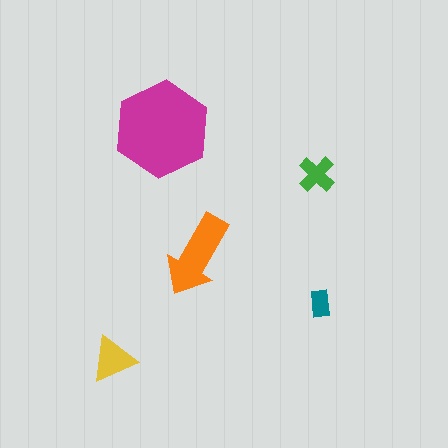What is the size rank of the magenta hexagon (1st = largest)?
1st.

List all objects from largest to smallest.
The magenta hexagon, the orange arrow, the yellow triangle, the green cross, the teal rectangle.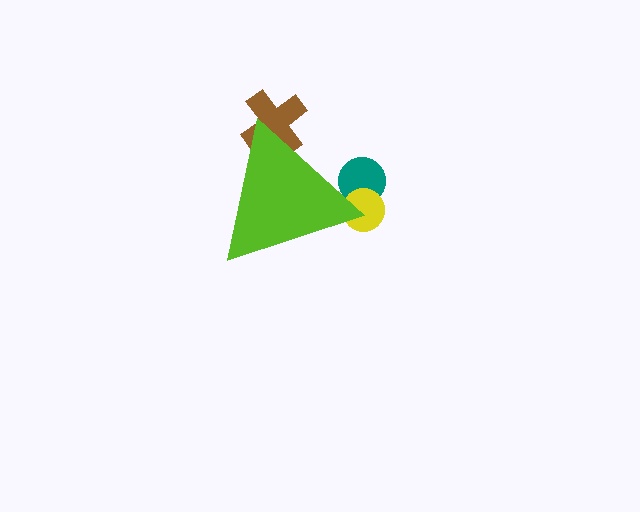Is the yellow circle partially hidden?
Yes, the yellow circle is partially hidden behind the lime triangle.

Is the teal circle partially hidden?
Yes, the teal circle is partially hidden behind the lime triangle.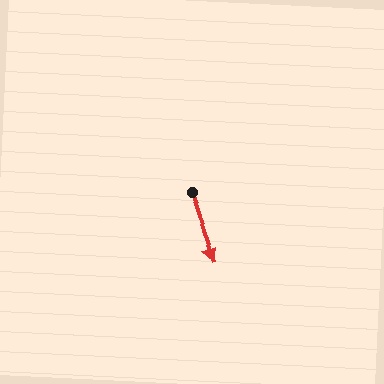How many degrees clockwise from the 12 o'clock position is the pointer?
Approximately 161 degrees.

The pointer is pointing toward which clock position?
Roughly 5 o'clock.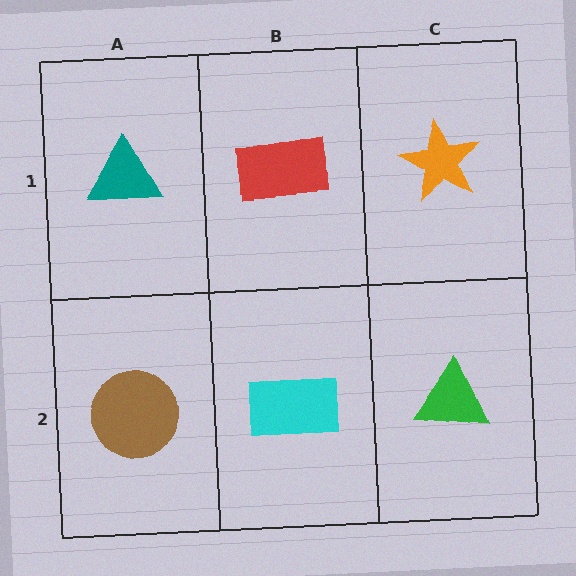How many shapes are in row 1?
3 shapes.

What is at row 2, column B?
A cyan rectangle.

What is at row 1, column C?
An orange star.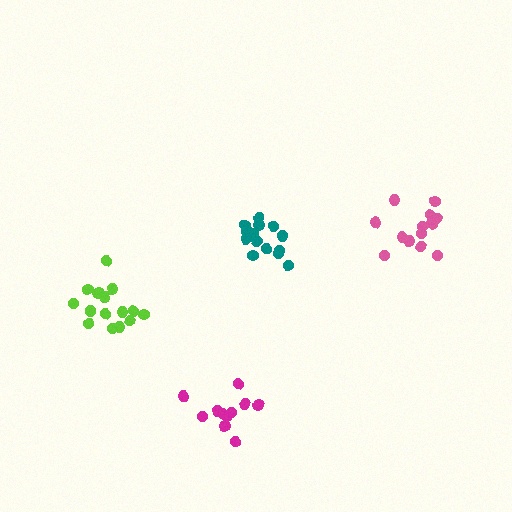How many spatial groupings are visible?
There are 4 spatial groupings.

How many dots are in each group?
Group 1: 17 dots, Group 2: 16 dots, Group 3: 13 dots, Group 4: 11 dots (57 total).